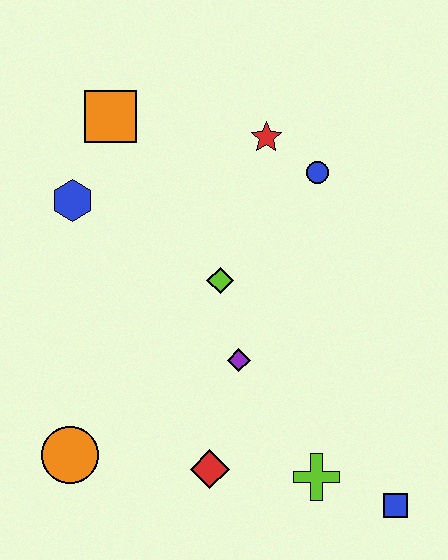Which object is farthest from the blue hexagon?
The blue square is farthest from the blue hexagon.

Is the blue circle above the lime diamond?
Yes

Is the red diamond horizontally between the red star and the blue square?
No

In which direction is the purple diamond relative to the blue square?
The purple diamond is to the left of the blue square.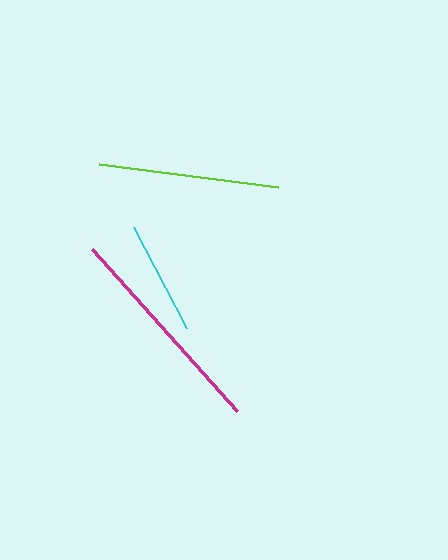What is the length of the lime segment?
The lime segment is approximately 181 pixels long.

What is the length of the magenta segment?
The magenta segment is approximately 217 pixels long.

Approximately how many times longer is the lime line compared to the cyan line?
The lime line is approximately 1.6 times the length of the cyan line.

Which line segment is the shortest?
The cyan line is the shortest at approximately 114 pixels.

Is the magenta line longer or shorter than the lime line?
The magenta line is longer than the lime line.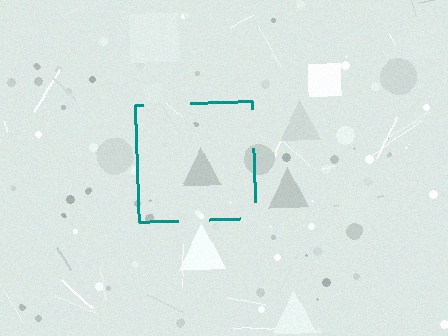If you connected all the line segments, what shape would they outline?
They would outline a square.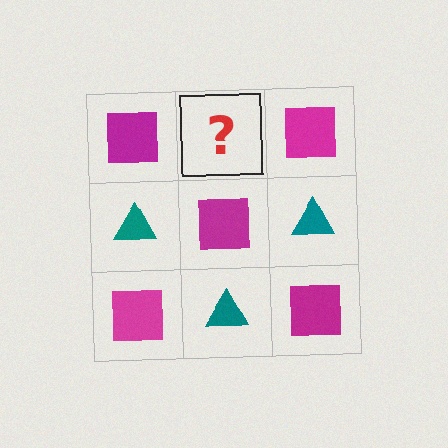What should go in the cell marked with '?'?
The missing cell should contain a teal triangle.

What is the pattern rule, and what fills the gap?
The rule is that it alternates magenta square and teal triangle in a checkerboard pattern. The gap should be filled with a teal triangle.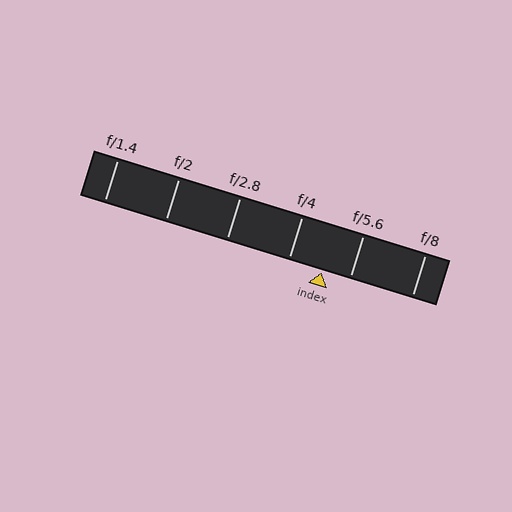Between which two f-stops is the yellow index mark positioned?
The index mark is between f/4 and f/5.6.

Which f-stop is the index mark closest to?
The index mark is closest to f/5.6.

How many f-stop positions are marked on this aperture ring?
There are 6 f-stop positions marked.